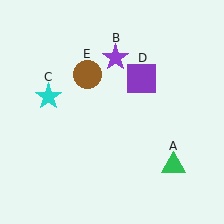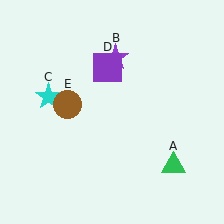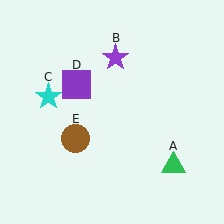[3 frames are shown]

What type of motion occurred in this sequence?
The purple square (object D), brown circle (object E) rotated counterclockwise around the center of the scene.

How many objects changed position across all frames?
2 objects changed position: purple square (object D), brown circle (object E).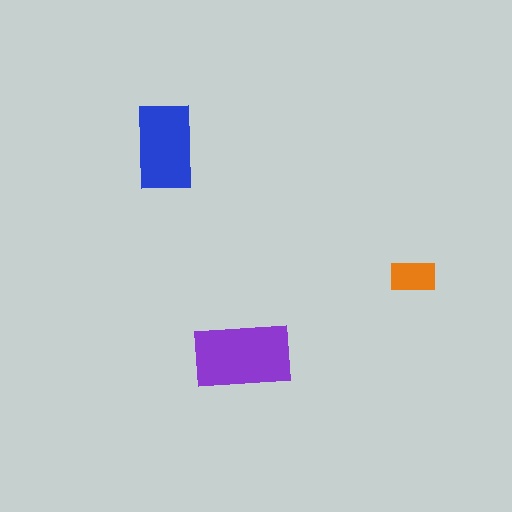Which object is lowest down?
The purple rectangle is bottommost.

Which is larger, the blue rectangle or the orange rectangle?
The blue one.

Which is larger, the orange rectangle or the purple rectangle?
The purple one.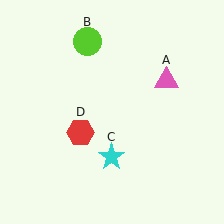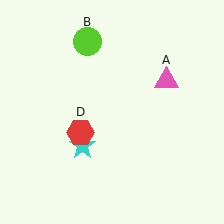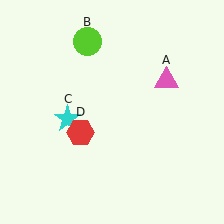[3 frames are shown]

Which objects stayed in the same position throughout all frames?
Pink triangle (object A) and lime circle (object B) and red hexagon (object D) remained stationary.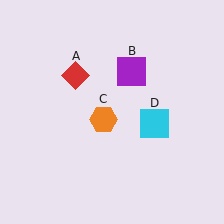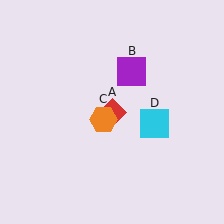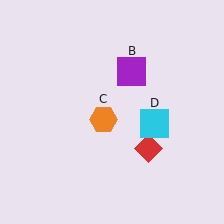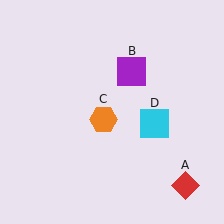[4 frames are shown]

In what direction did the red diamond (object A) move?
The red diamond (object A) moved down and to the right.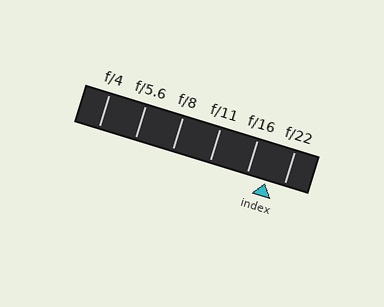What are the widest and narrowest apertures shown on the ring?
The widest aperture shown is f/4 and the narrowest is f/22.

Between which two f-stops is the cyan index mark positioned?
The index mark is between f/16 and f/22.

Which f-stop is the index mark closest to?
The index mark is closest to f/22.